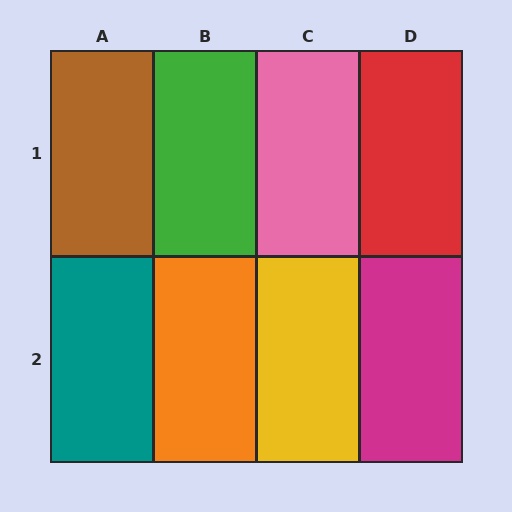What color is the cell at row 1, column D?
Red.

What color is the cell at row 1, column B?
Green.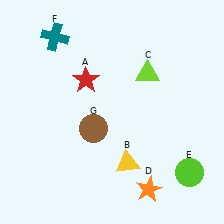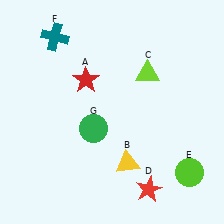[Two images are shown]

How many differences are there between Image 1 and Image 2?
There are 2 differences between the two images.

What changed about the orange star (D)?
In Image 1, D is orange. In Image 2, it changed to red.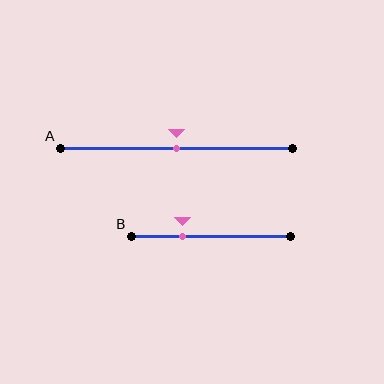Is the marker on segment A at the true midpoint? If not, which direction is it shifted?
Yes, the marker on segment A is at the true midpoint.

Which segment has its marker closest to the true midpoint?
Segment A has its marker closest to the true midpoint.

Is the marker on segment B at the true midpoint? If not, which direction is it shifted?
No, the marker on segment B is shifted to the left by about 18% of the segment length.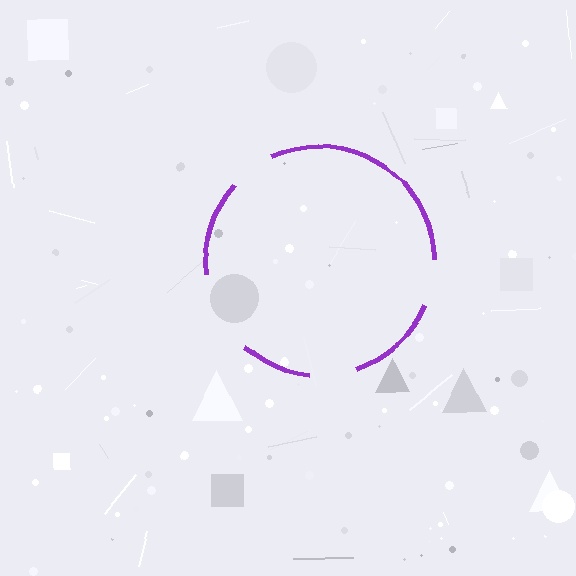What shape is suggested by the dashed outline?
The dashed outline suggests a circle.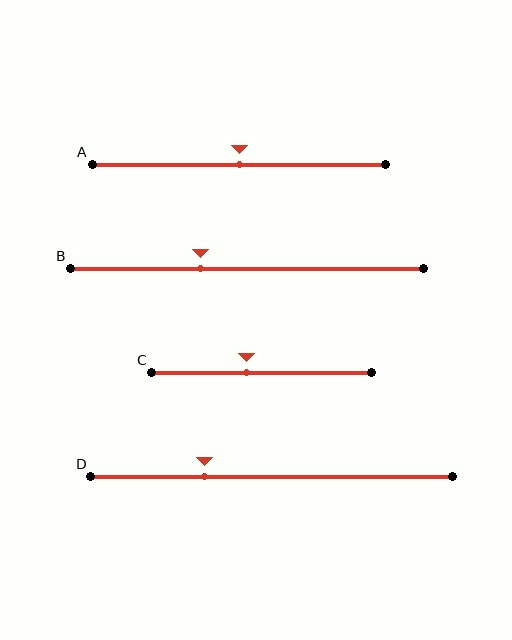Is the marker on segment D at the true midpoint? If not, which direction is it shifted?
No, the marker on segment D is shifted to the left by about 19% of the segment length.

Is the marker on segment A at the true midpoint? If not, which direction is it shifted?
Yes, the marker on segment A is at the true midpoint.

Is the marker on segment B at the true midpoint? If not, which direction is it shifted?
No, the marker on segment B is shifted to the left by about 13% of the segment length.